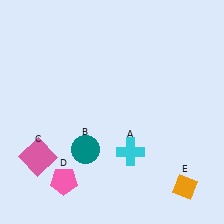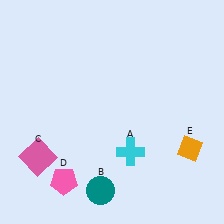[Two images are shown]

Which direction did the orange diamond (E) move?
The orange diamond (E) moved up.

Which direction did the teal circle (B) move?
The teal circle (B) moved down.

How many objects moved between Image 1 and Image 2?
2 objects moved between the two images.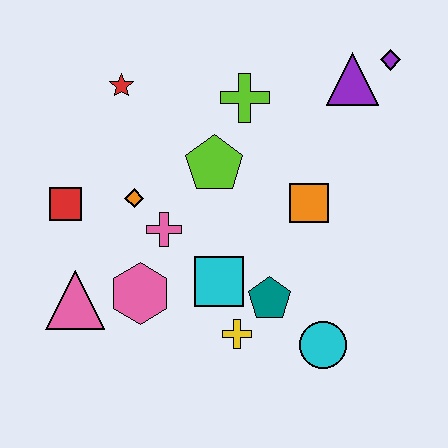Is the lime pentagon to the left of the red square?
No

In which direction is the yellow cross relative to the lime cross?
The yellow cross is below the lime cross.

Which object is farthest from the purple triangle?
The pink triangle is farthest from the purple triangle.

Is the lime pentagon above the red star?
No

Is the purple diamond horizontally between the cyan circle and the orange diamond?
No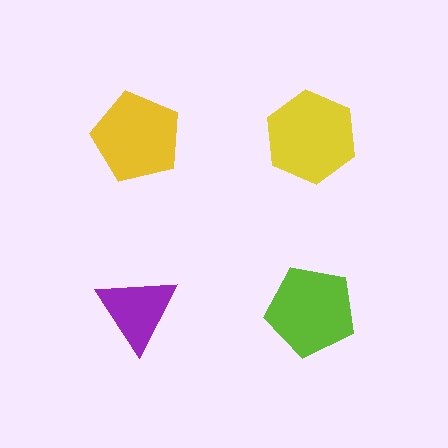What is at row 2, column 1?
A purple triangle.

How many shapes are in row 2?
2 shapes.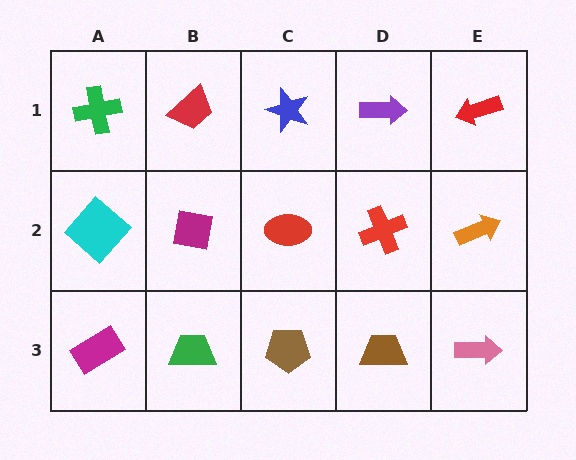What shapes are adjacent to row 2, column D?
A purple arrow (row 1, column D), a brown trapezoid (row 3, column D), a red ellipse (row 2, column C), an orange arrow (row 2, column E).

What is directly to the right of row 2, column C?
A red cross.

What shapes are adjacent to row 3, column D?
A red cross (row 2, column D), a brown pentagon (row 3, column C), a pink arrow (row 3, column E).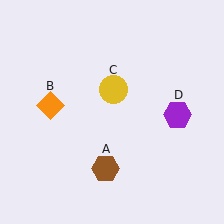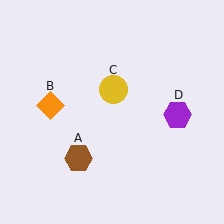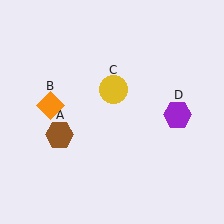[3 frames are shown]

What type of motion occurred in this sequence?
The brown hexagon (object A) rotated clockwise around the center of the scene.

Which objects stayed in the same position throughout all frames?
Orange diamond (object B) and yellow circle (object C) and purple hexagon (object D) remained stationary.